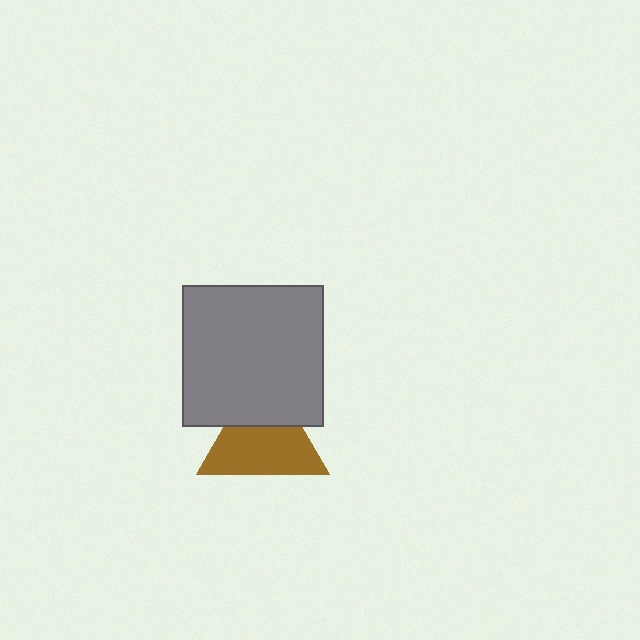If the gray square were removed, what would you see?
You would see the complete brown triangle.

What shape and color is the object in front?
The object in front is a gray square.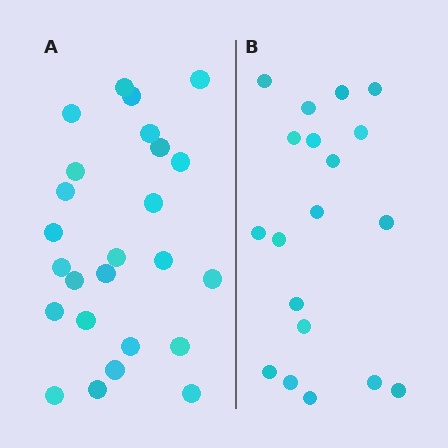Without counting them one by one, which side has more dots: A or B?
Region A (the left region) has more dots.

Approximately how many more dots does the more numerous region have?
Region A has about 6 more dots than region B.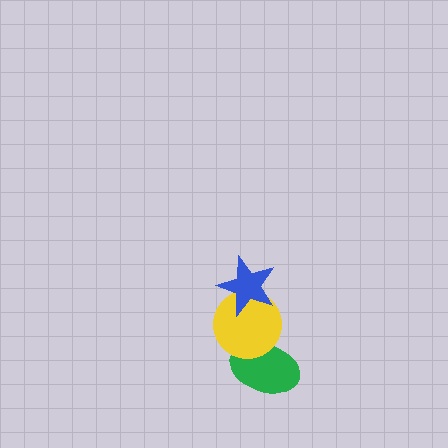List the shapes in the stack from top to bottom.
From top to bottom: the blue star, the yellow circle, the green ellipse.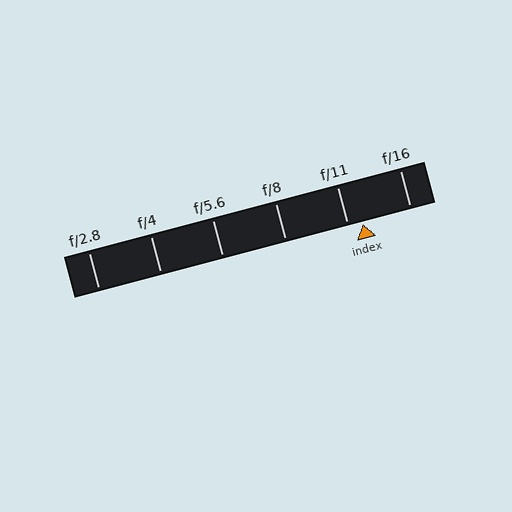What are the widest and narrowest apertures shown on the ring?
The widest aperture shown is f/2.8 and the narrowest is f/16.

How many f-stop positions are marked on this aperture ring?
There are 6 f-stop positions marked.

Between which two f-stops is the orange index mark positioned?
The index mark is between f/11 and f/16.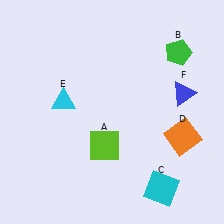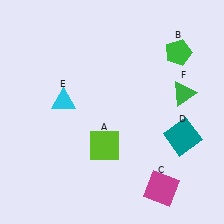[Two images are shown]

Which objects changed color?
C changed from cyan to magenta. D changed from orange to teal. F changed from blue to green.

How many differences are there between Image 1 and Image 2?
There are 3 differences between the two images.